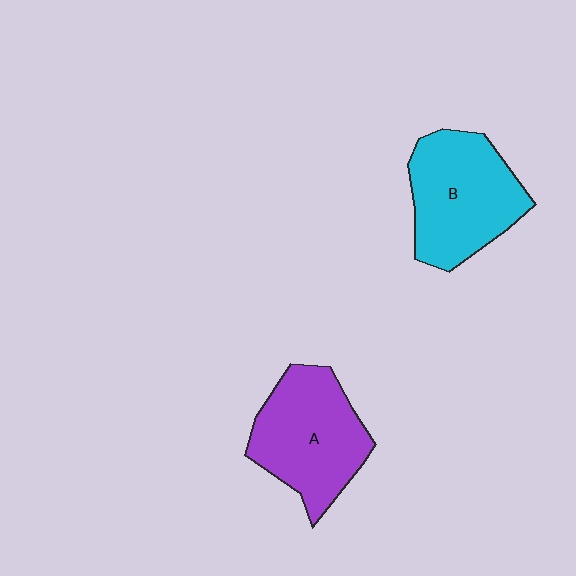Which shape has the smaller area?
Shape A (purple).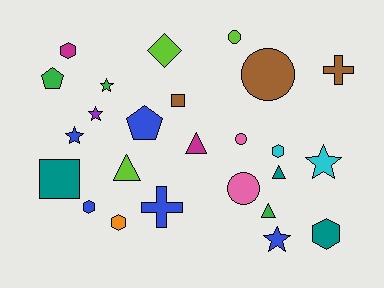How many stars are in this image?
There are 5 stars.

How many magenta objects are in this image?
There are 2 magenta objects.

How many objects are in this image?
There are 25 objects.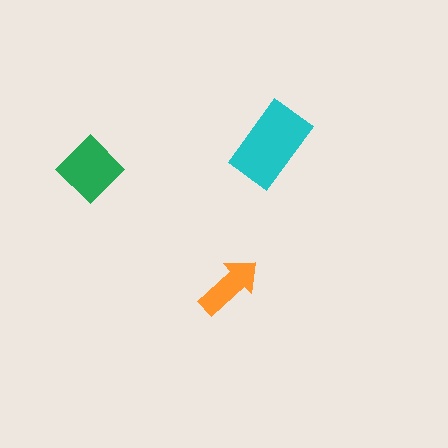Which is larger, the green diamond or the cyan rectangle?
The cyan rectangle.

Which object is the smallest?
The orange arrow.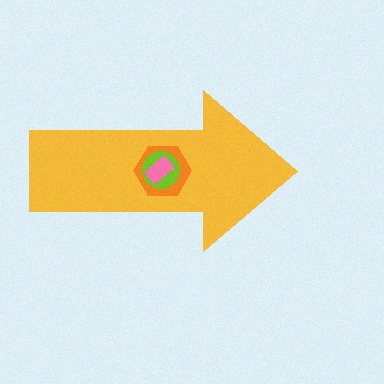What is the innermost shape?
The pink rectangle.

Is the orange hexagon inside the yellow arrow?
Yes.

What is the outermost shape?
The yellow arrow.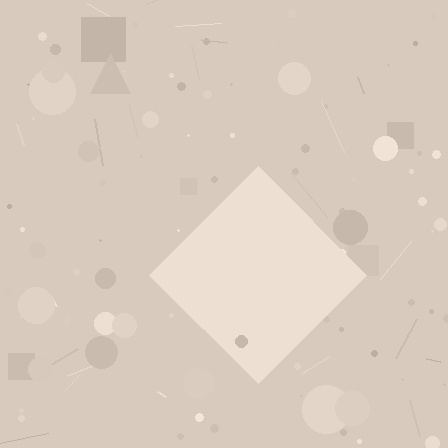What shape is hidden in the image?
A diamond is hidden in the image.